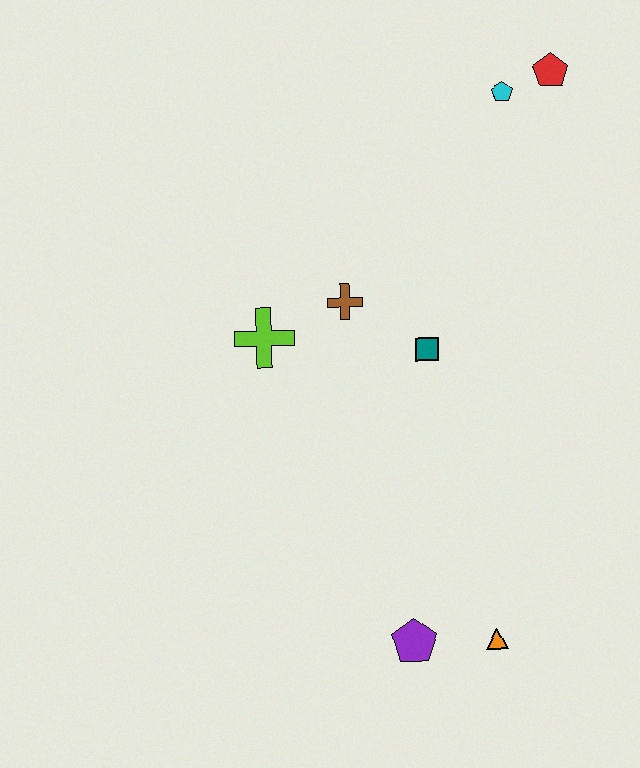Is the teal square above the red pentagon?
No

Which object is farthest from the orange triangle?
The red pentagon is farthest from the orange triangle.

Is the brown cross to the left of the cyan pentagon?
Yes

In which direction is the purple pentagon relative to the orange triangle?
The purple pentagon is to the left of the orange triangle.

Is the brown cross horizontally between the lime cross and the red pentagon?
Yes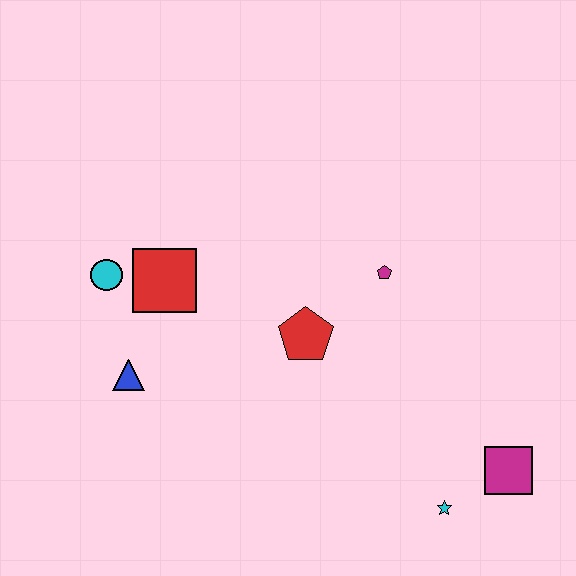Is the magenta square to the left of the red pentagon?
No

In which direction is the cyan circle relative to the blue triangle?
The cyan circle is above the blue triangle.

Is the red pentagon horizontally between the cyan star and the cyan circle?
Yes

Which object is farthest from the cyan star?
The cyan circle is farthest from the cyan star.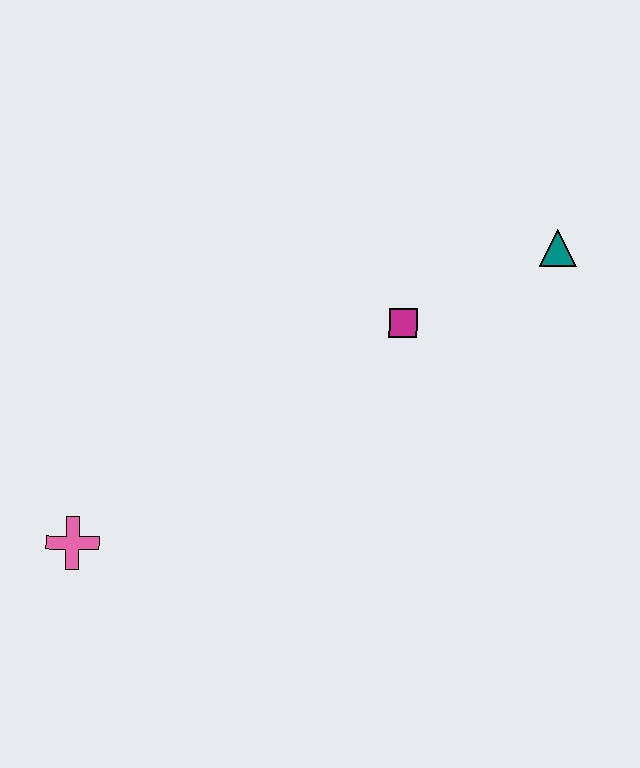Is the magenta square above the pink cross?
Yes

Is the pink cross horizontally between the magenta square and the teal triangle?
No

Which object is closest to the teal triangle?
The magenta square is closest to the teal triangle.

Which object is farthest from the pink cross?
The teal triangle is farthest from the pink cross.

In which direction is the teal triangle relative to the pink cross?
The teal triangle is to the right of the pink cross.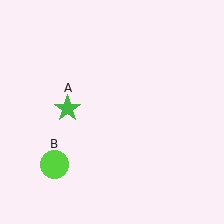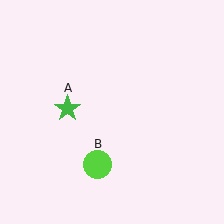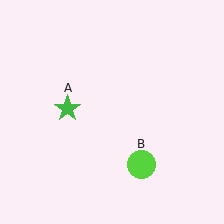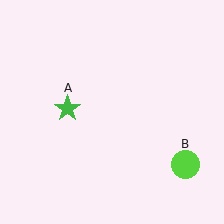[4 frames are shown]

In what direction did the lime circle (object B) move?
The lime circle (object B) moved right.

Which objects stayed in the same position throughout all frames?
Green star (object A) remained stationary.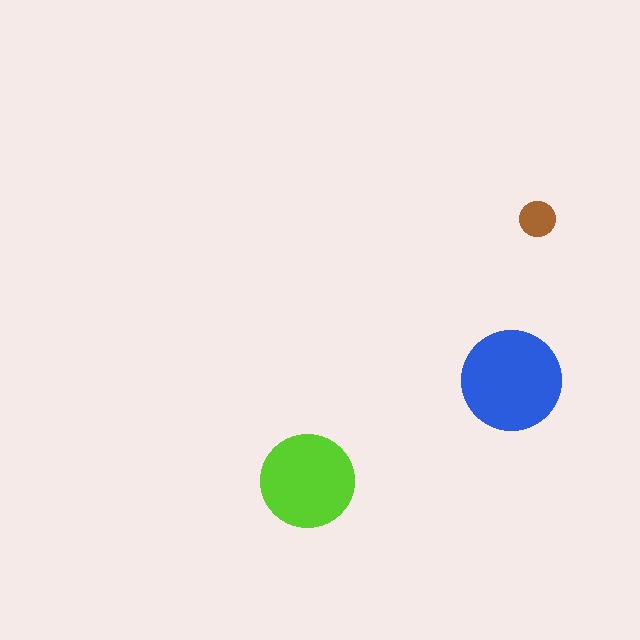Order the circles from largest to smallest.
the blue one, the lime one, the brown one.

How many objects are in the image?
There are 3 objects in the image.